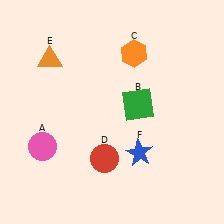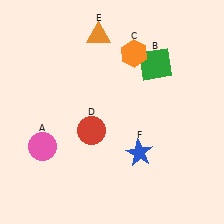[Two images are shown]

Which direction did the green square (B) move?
The green square (B) moved up.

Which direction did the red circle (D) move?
The red circle (D) moved up.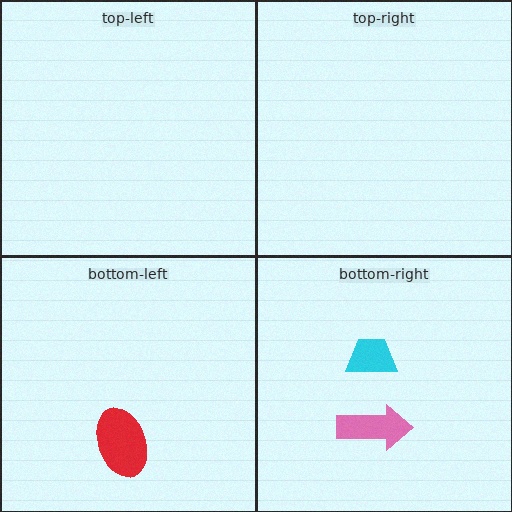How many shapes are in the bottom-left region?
1.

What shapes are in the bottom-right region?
The pink arrow, the cyan trapezoid.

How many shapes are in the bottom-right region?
2.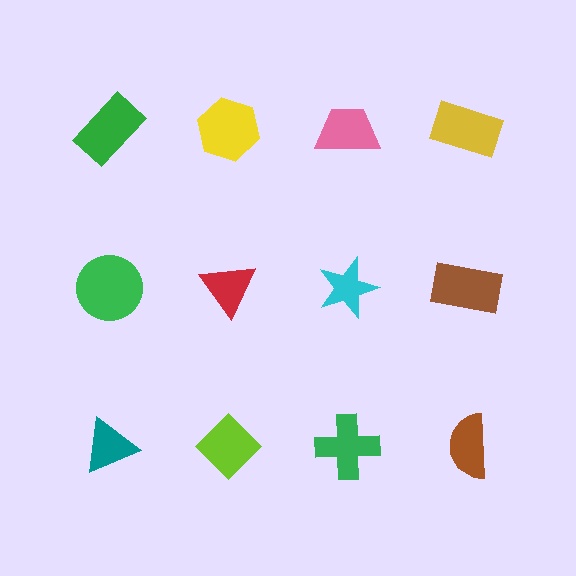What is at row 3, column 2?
A lime diamond.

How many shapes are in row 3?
4 shapes.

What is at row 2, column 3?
A cyan star.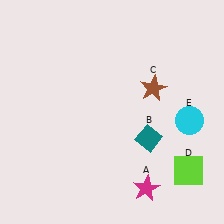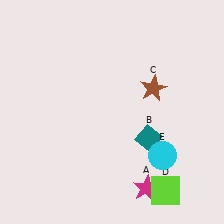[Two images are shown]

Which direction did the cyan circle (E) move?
The cyan circle (E) moved down.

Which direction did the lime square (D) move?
The lime square (D) moved left.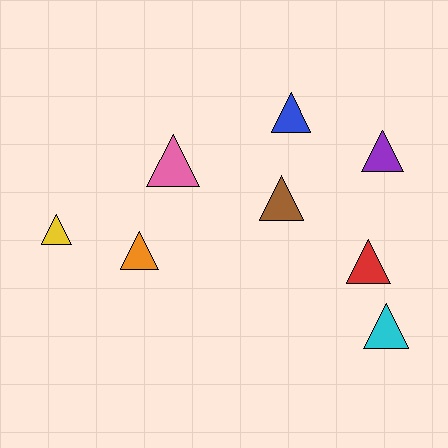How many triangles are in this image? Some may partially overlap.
There are 8 triangles.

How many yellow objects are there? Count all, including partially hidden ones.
There is 1 yellow object.